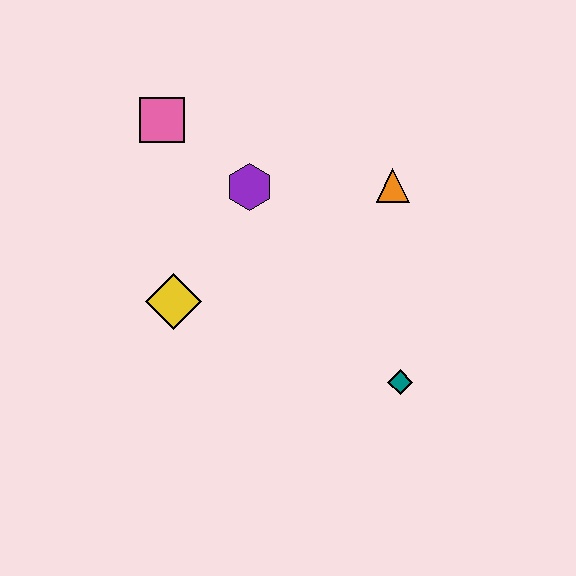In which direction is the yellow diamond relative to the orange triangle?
The yellow diamond is to the left of the orange triangle.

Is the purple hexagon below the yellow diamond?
No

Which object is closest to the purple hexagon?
The pink square is closest to the purple hexagon.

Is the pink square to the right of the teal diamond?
No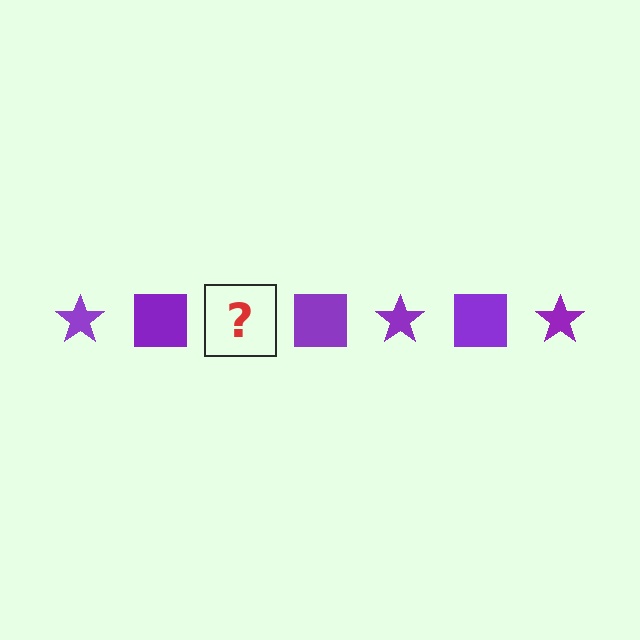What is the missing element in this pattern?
The missing element is a purple star.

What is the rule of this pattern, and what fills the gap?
The rule is that the pattern cycles through star, square shapes in purple. The gap should be filled with a purple star.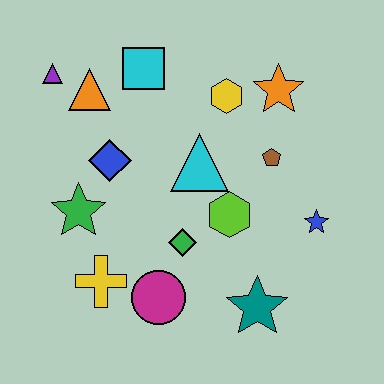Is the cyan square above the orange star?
Yes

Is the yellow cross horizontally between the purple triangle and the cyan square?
Yes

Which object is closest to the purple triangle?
The orange triangle is closest to the purple triangle.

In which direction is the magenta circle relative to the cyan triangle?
The magenta circle is below the cyan triangle.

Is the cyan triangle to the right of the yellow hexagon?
No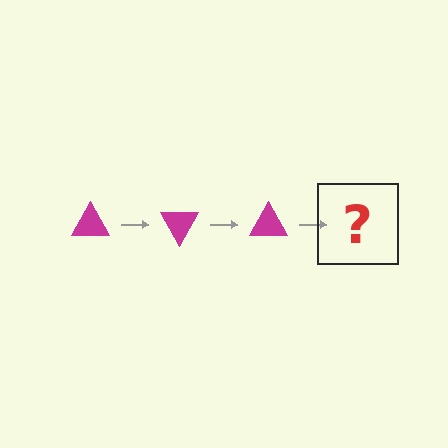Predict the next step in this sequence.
The next step is a magenta triangle rotated 180 degrees.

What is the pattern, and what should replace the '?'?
The pattern is that the triangle rotates 60 degrees each step. The '?' should be a magenta triangle rotated 180 degrees.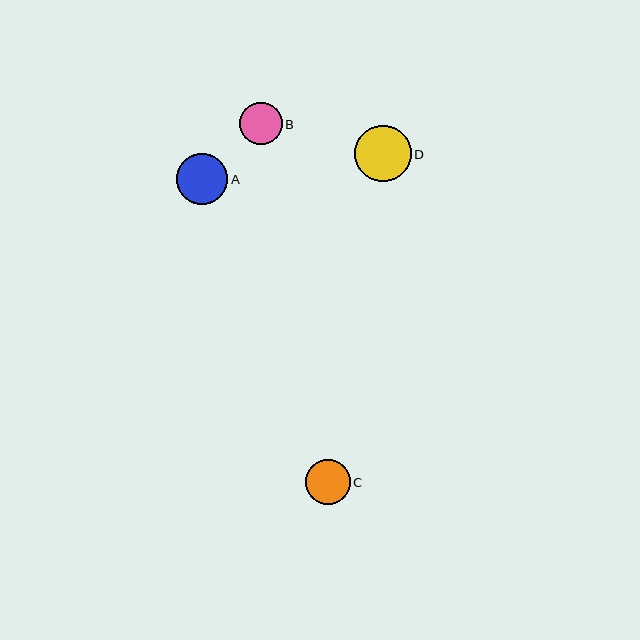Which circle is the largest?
Circle D is the largest with a size of approximately 57 pixels.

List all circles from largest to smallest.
From largest to smallest: D, A, C, B.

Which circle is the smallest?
Circle B is the smallest with a size of approximately 42 pixels.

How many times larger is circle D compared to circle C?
Circle D is approximately 1.3 times the size of circle C.